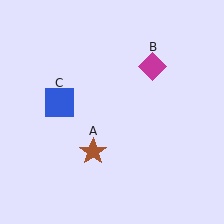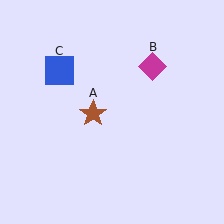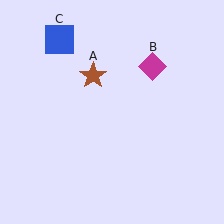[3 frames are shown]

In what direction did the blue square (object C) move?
The blue square (object C) moved up.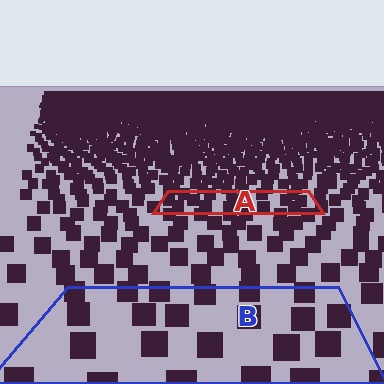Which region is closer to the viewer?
Region B is closer. The texture elements there are larger and more spread out.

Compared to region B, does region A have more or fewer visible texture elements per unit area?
Region A has more texture elements per unit area — they are packed more densely because it is farther away.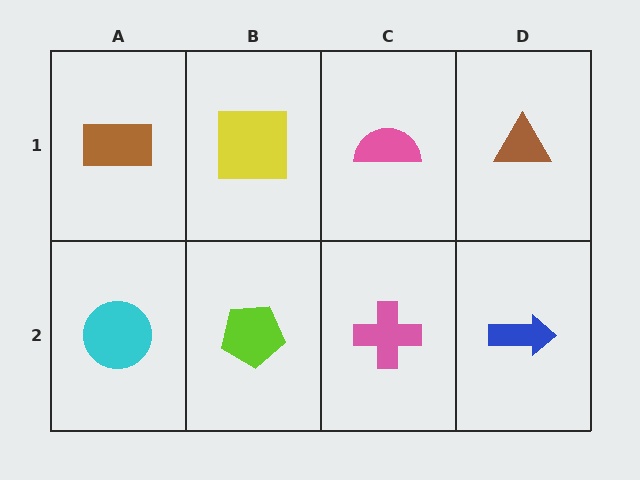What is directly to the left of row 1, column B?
A brown rectangle.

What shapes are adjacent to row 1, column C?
A pink cross (row 2, column C), a yellow square (row 1, column B), a brown triangle (row 1, column D).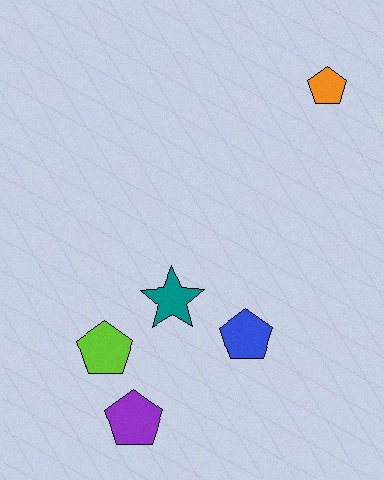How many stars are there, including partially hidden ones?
There is 1 star.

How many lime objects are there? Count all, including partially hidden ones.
There is 1 lime object.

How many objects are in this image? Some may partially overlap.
There are 5 objects.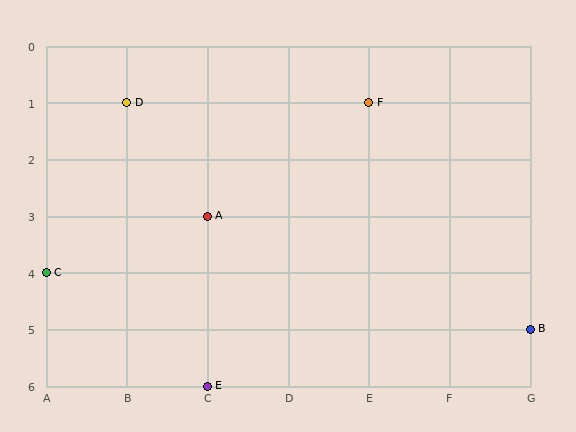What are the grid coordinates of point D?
Point D is at grid coordinates (B, 1).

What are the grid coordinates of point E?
Point E is at grid coordinates (C, 6).